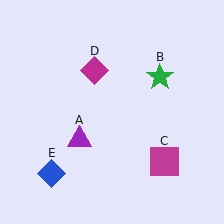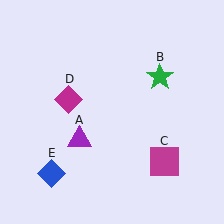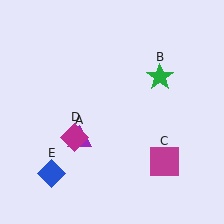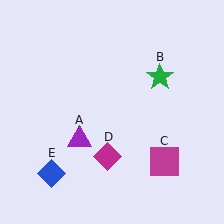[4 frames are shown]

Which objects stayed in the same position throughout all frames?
Purple triangle (object A) and green star (object B) and magenta square (object C) and blue diamond (object E) remained stationary.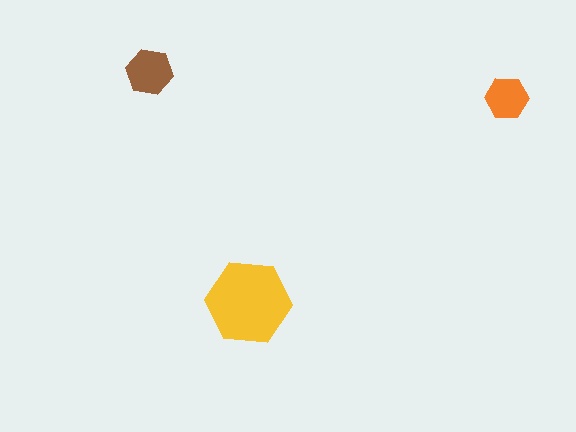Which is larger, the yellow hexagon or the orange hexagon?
The yellow one.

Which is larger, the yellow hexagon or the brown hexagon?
The yellow one.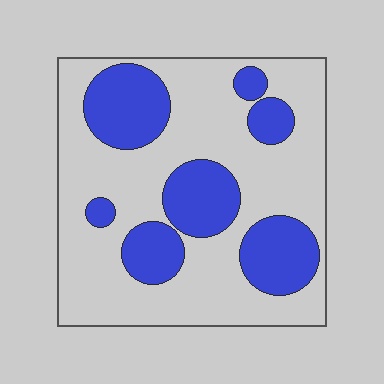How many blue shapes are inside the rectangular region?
7.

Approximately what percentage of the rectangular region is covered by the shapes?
Approximately 30%.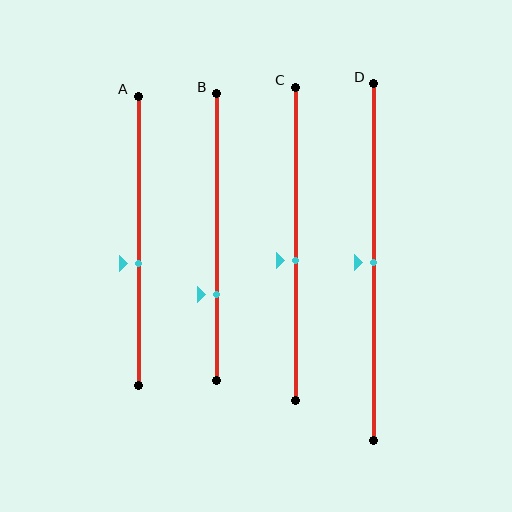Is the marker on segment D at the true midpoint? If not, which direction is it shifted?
Yes, the marker on segment D is at the true midpoint.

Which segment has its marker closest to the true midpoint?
Segment D has its marker closest to the true midpoint.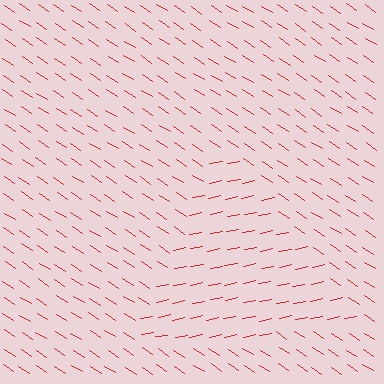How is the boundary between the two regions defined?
The boundary is defined purely by a change in line orientation (approximately 45 degrees difference). All lines are the same color and thickness.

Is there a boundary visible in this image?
Yes, there is a texture boundary formed by a change in line orientation.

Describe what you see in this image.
The image is filled with small red line segments. A triangle region in the image has lines oriented differently from the surrounding lines, creating a visible texture boundary.